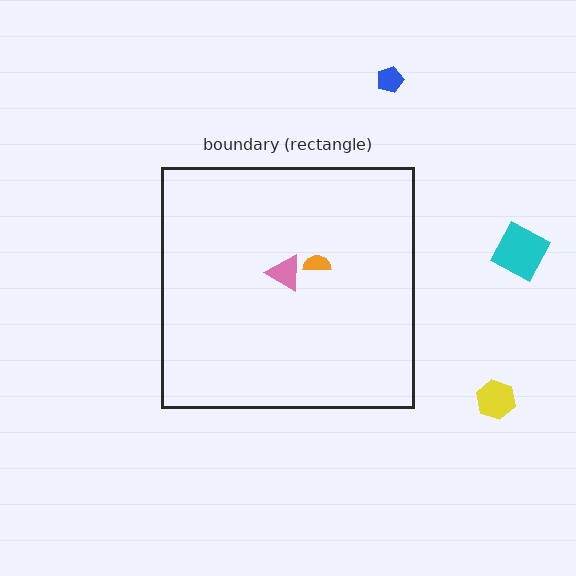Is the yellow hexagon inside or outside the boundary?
Outside.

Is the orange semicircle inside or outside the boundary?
Inside.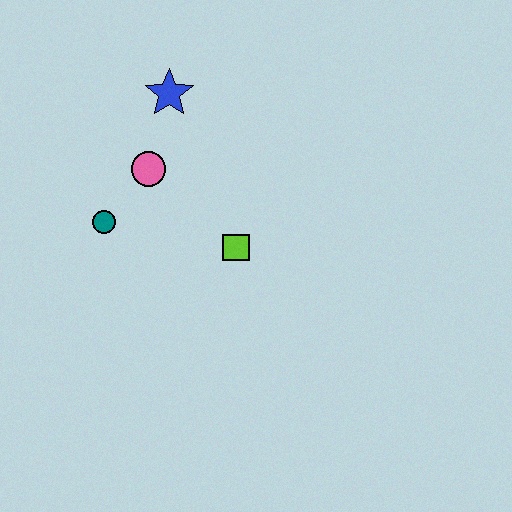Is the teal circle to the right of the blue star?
No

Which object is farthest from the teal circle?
The blue star is farthest from the teal circle.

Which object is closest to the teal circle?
The pink circle is closest to the teal circle.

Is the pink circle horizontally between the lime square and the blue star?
No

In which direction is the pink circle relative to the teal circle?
The pink circle is above the teal circle.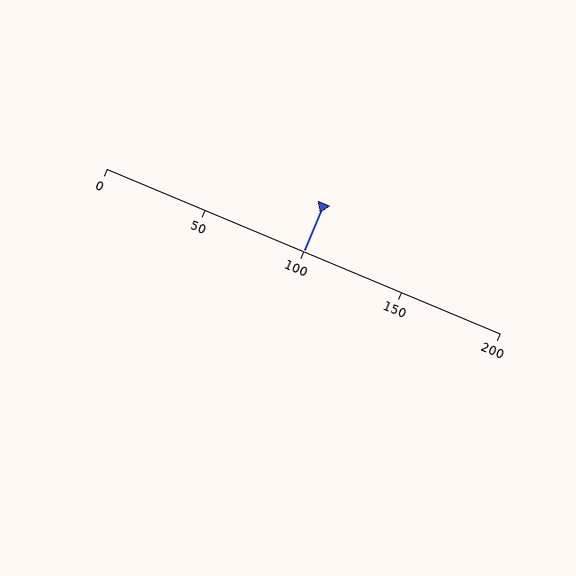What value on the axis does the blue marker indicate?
The marker indicates approximately 100.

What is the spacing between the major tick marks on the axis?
The major ticks are spaced 50 apart.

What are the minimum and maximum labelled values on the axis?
The axis runs from 0 to 200.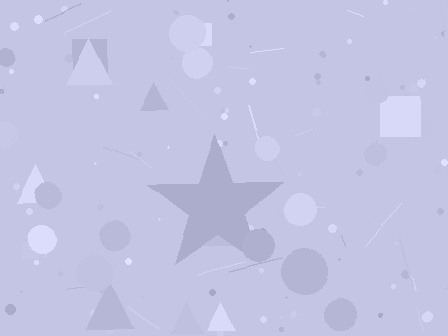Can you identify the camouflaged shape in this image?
The camouflaged shape is a star.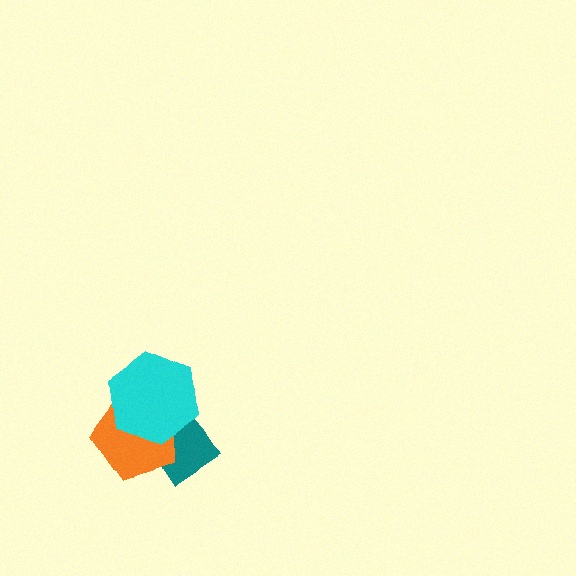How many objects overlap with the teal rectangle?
2 objects overlap with the teal rectangle.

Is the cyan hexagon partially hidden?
No, no other shape covers it.